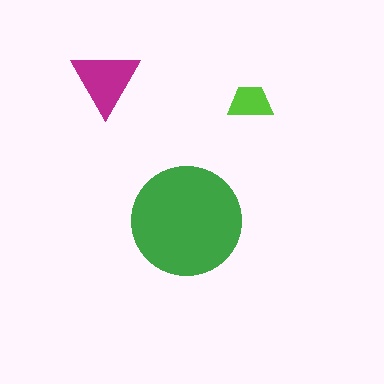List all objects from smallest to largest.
The lime trapezoid, the magenta triangle, the green circle.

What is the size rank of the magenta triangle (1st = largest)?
2nd.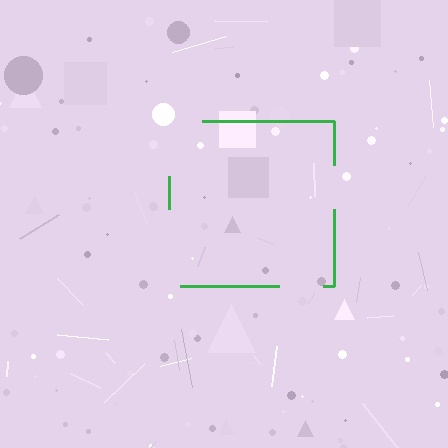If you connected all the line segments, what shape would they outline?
They would outline a square.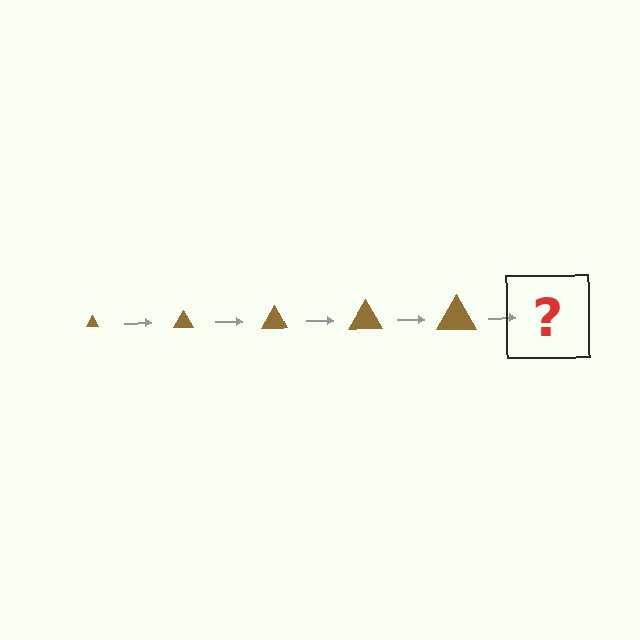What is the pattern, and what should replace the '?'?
The pattern is that the triangle gets progressively larger each step. The '?' should be a brown triangle, larger than the previous one.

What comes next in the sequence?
The next element should be a brown triangle, larger than the previous one.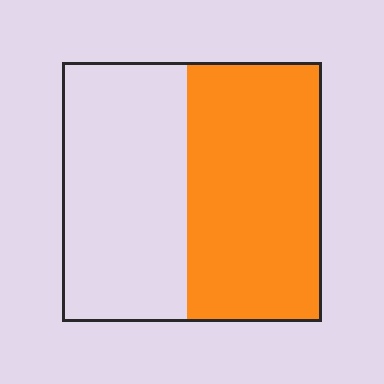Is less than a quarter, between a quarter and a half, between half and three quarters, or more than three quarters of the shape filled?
Between half and three quarters.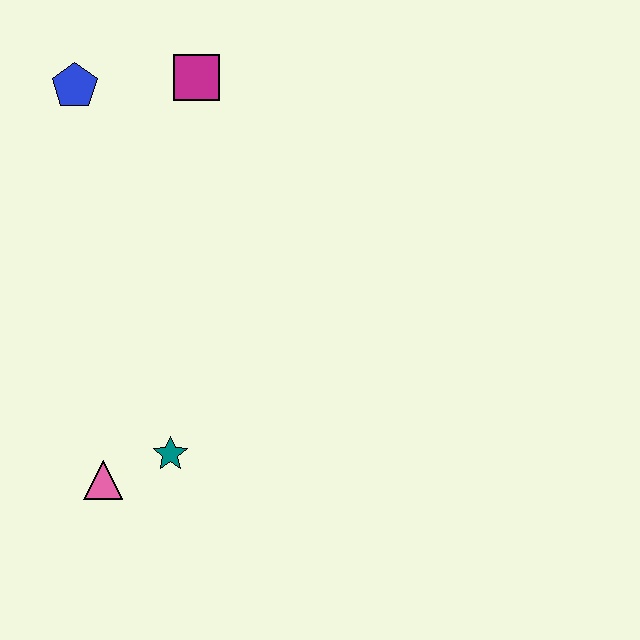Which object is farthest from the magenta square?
The pink triangle is farthest from the magenta square.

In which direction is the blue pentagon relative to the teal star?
The blue pentagon is above the teal star.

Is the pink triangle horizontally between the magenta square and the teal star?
No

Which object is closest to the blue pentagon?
The magenta square is closest to the blue pentagon.